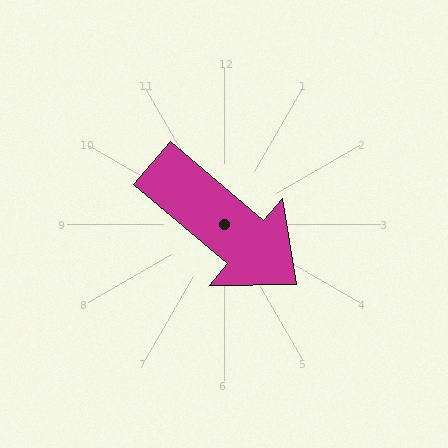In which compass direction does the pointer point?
Southeast.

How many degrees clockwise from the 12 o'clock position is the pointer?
Approximately 130 degrees.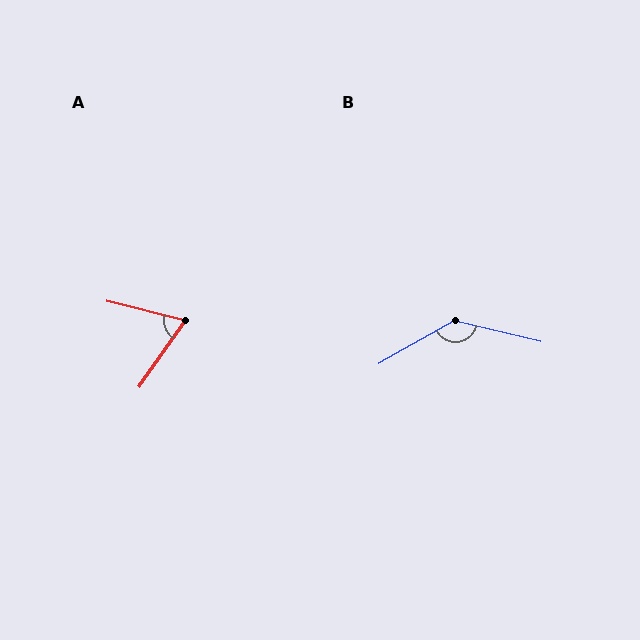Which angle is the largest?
B, at approximately 137 degrees.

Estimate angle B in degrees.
Approximately 137 degrees.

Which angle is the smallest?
A, at approximately 69 degrees.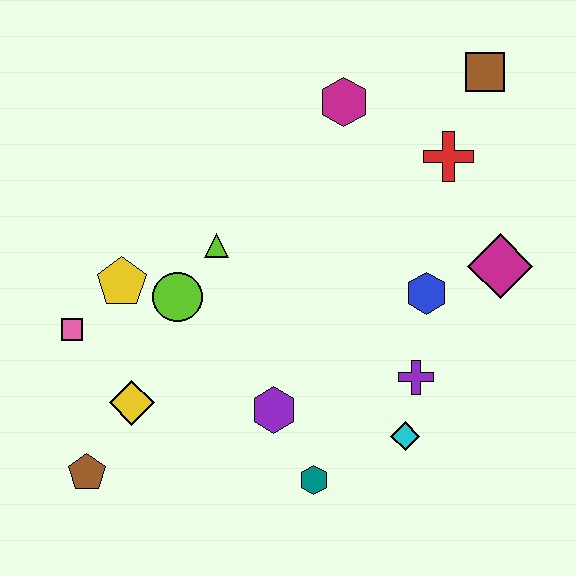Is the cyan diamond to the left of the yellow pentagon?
No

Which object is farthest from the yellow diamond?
The brown square is farthest from the yellow diamond.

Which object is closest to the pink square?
The yellow pentagon is closest to the pink square.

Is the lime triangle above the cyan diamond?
Yes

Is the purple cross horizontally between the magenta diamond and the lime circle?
Yes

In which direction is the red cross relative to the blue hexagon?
The red cross is above the blue hexagon.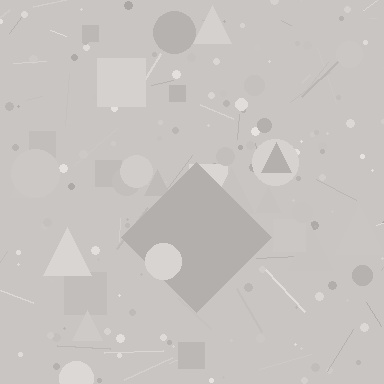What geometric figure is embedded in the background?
A diamond is embedded in the background.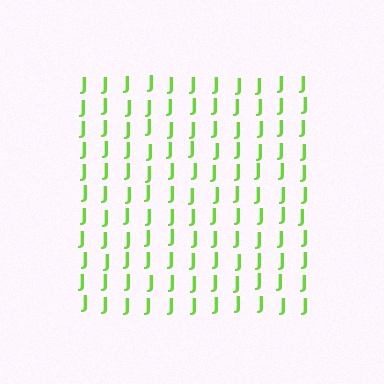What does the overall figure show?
The overall figure shows a square.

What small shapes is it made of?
It is made of small letter J's.